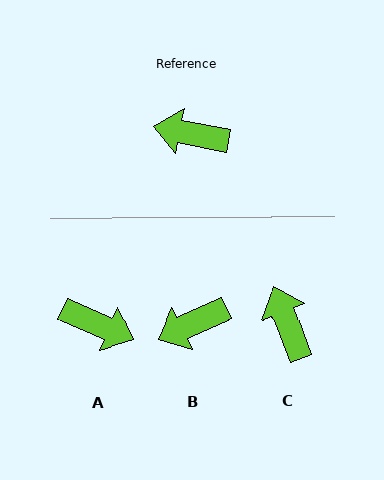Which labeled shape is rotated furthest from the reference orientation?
A, about 167 degrees away.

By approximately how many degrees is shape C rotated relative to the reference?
Approximately 59 degrees clockwise.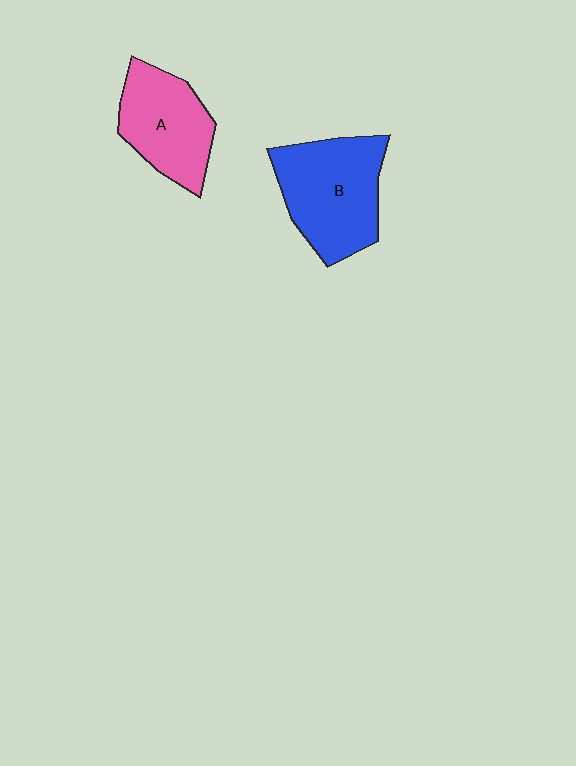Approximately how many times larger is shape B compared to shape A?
Approximately 1.2 times.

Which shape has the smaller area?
Shape A (pink).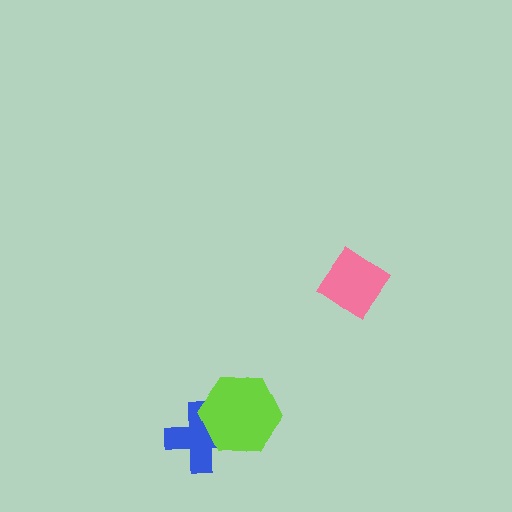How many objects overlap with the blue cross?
1 object overlaps with the blue cross.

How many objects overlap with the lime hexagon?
1 object overlaps with the lime hexagon.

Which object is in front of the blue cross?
The lime hexagon is in front of the blue cross.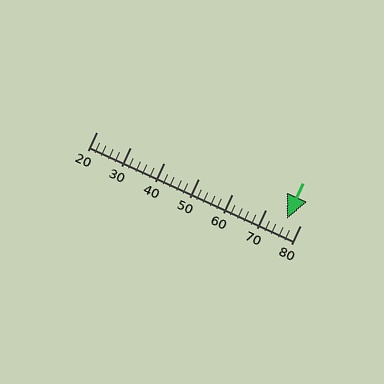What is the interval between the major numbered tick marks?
The major tick marks are spaced 10 units apart.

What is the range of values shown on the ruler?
The ruler shows values from 20 to 80.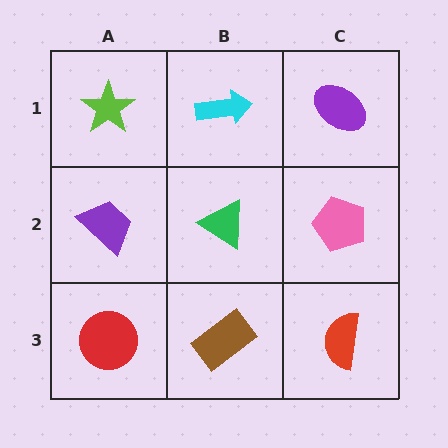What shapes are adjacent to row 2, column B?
A cyan arrow (row 1, column B), a brown rectangle (row 3, column B), a purple trapezoid (row 2, column A), a pink pentagon (row 2, column C).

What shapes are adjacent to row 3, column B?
A green triangle (row 2, column B), a red circle (row 3, column A), a red semicircle (row 3, column C).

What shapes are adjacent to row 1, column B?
A green triangle (row 2, column B), a lime star (row 1, column A), a purple ellipse (row 1, column C).